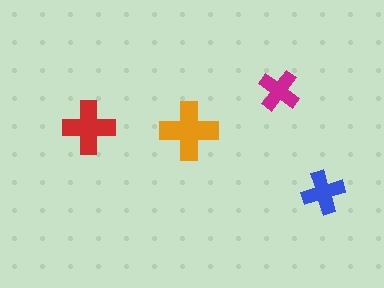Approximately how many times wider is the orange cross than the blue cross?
About 1.5 times wider.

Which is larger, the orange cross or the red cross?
The orange one.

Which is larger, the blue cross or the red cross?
The red one.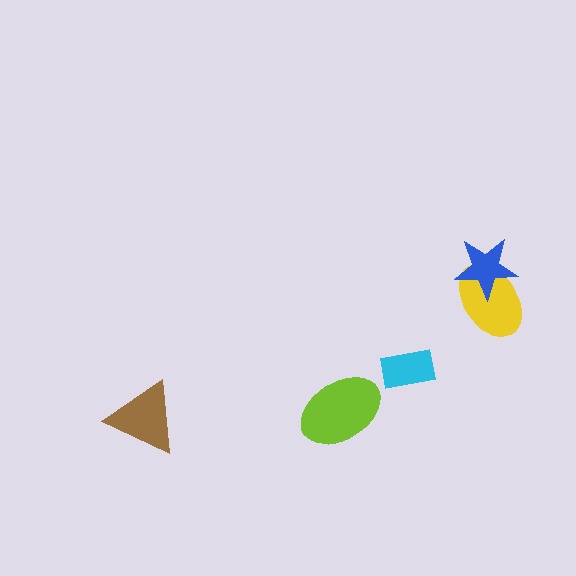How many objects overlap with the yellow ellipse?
1 object overlaps with the yellow ellipse.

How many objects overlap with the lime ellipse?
0 objects overlap with the lime ellipse.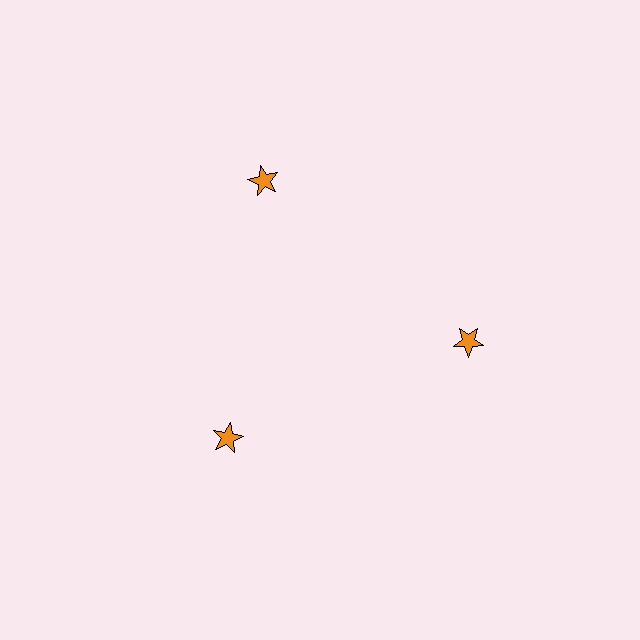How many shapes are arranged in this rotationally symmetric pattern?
There are 3 shapes, arranged in 3 groups of 1.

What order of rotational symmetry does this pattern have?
This pattern has 3-fold rotational symmetry.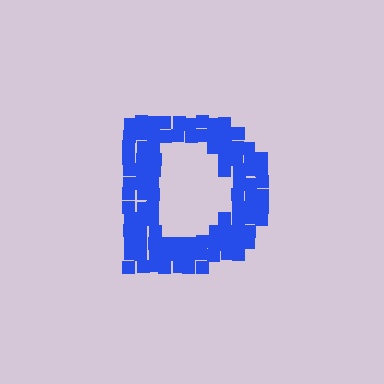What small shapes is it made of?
It is made of small squares.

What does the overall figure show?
The overall figure shows the letter D.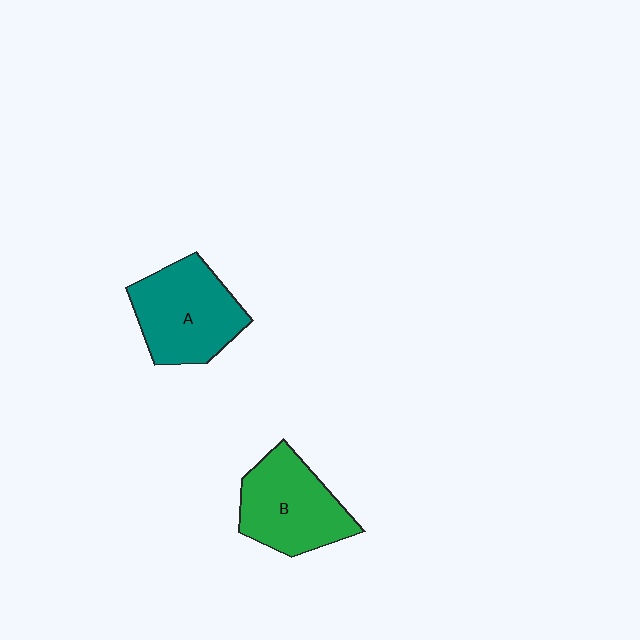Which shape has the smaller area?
Shape B (green).